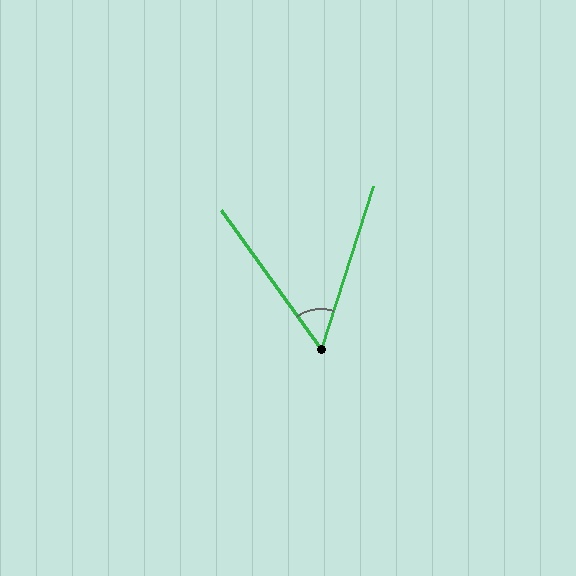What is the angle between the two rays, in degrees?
Approximately 54 degrees.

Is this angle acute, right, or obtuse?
It is acute.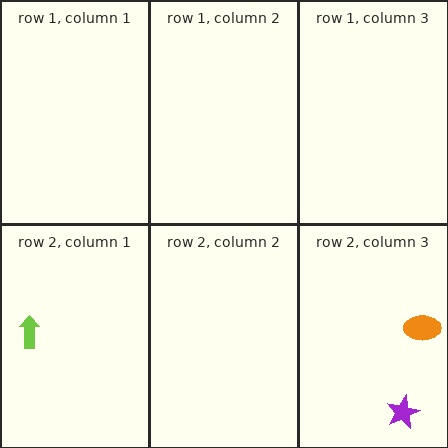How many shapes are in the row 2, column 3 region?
2.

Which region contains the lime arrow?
The row 2, column 1 region.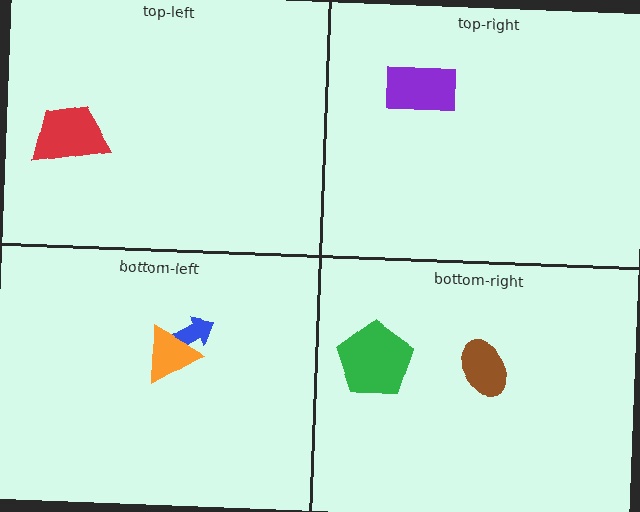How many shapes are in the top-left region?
1.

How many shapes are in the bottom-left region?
2.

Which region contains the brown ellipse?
The bottom-right region.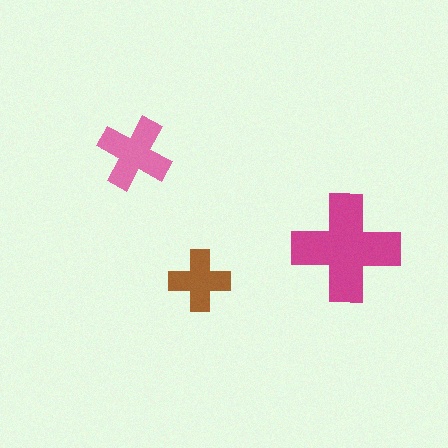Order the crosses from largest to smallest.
the magenta one, the pink one, the brown one.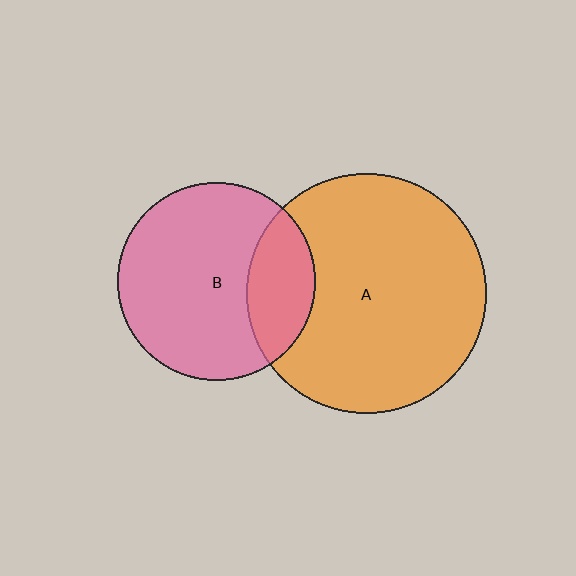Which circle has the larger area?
Circle A (orange).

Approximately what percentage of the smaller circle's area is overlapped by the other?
Approximately 25%.